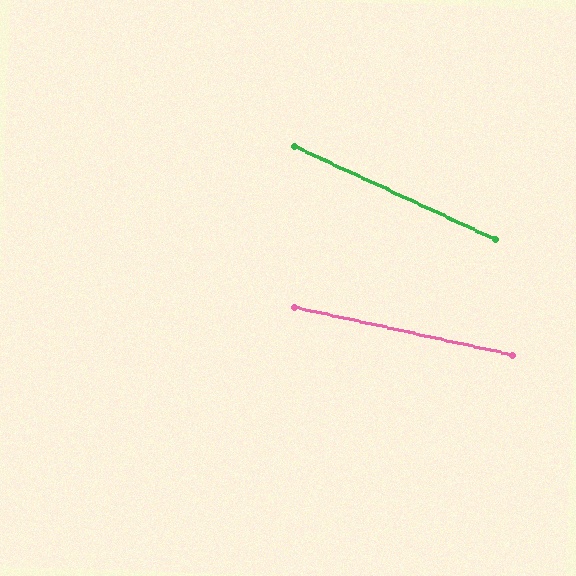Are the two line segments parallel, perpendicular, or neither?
Neither parallel nor perpendicular — they differ by about 13°.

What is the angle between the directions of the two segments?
Approximately 13 degrees.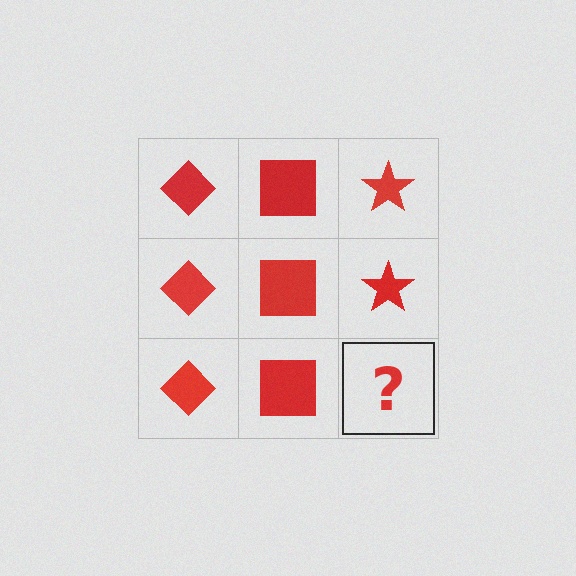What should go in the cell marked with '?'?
The missing cell should contain a red star.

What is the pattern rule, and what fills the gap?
The rule is that each column has a consistent shape. The gap should be filled with a red star.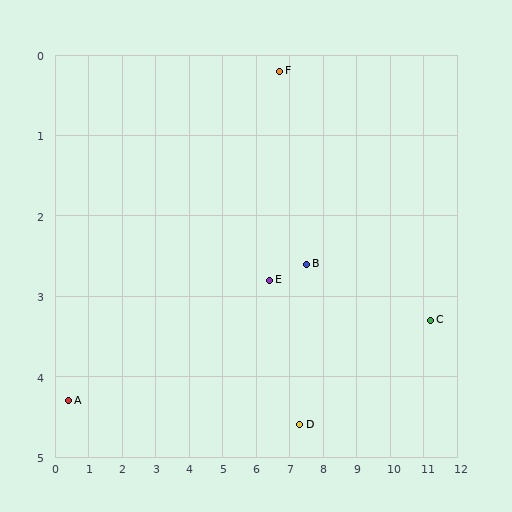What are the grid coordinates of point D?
Point D is at approximately (7.3, 4.6).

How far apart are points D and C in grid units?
Points D and C are about 4.1 grid units apart.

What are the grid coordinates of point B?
Point B is at approximately (7.5, 2.6).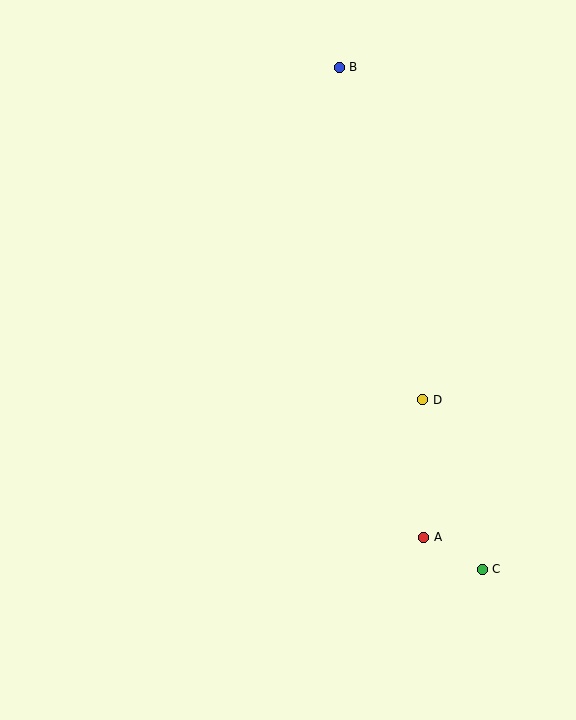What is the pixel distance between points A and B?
The distance between A and B is 478 pixels.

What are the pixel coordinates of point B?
Point B is at (339, 67).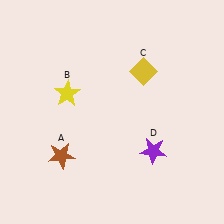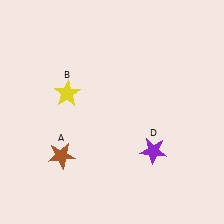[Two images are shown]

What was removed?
The yellow diamond (C) was removed in Image 2.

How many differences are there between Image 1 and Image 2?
There is 1 difference between the two images.